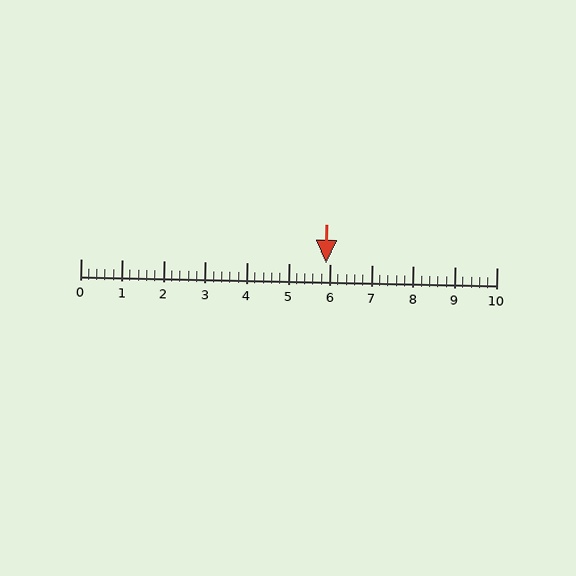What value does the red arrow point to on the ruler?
The red arrow points to approximately 5.9.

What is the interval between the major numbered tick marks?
The major tick marks are spaced 1 units apart.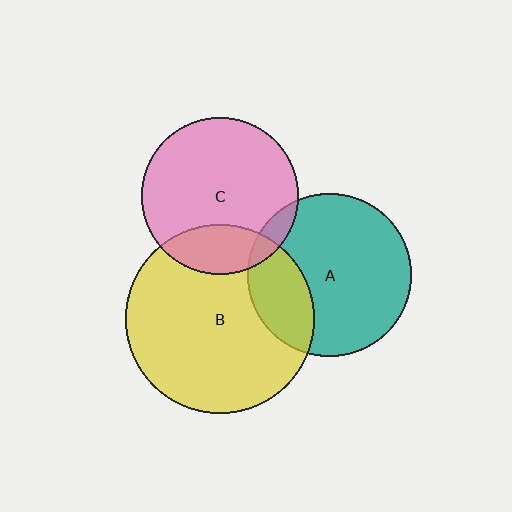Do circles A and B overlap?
Yes.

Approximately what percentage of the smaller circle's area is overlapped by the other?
Approximately 25%.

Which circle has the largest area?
Circle B (yellow).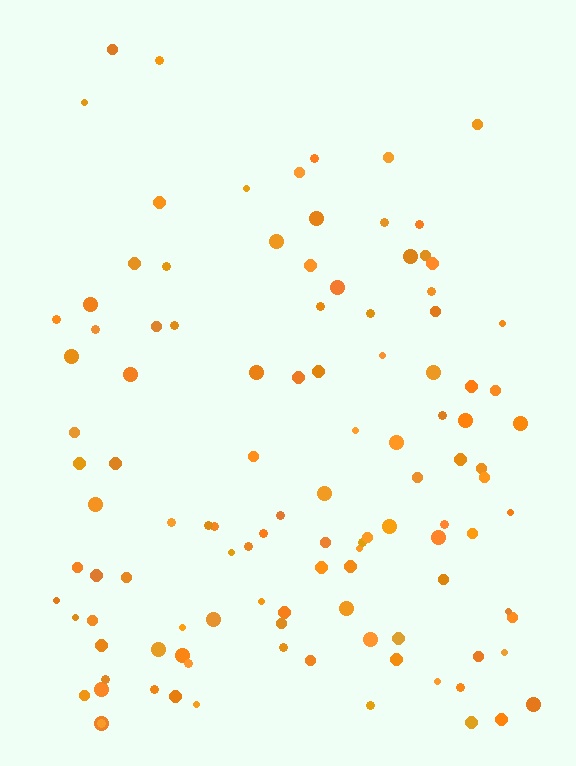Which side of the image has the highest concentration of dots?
The bottom.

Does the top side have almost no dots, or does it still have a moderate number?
Still a moderate number, just noticeably fewer than the bottom.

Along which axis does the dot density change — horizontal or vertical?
Vertical.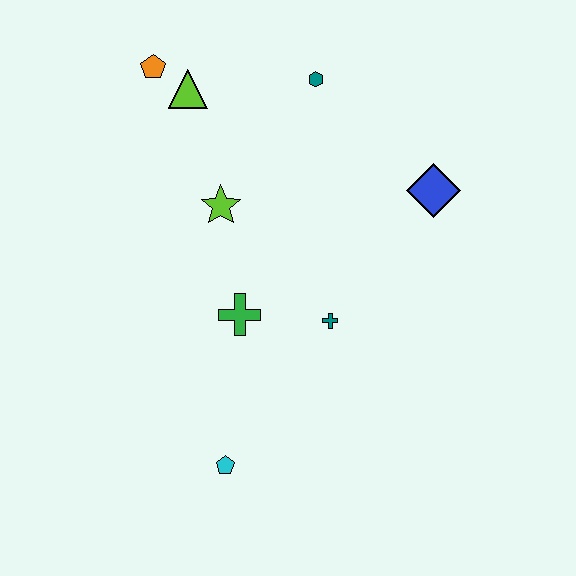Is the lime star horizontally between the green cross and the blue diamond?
No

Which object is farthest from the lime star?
The cyan pentagon is farthest from the lime star.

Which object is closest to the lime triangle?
The orange pentagon is closest to the lime triangle.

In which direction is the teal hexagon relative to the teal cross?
The teal hexagon is above the teal cross.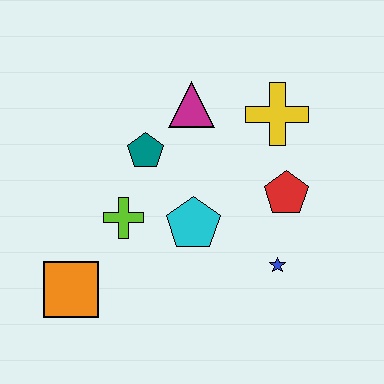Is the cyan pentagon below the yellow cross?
Yes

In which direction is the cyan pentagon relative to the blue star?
The cyan pentagon is to the left of the blue star.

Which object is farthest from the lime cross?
The yellow cross is farthest from the lime cross.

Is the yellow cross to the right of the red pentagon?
No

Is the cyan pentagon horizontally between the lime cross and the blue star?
Yes